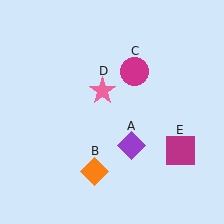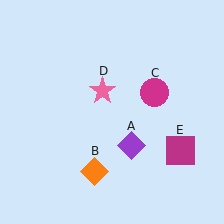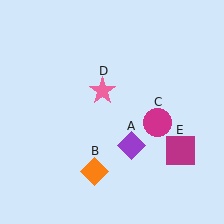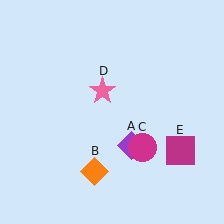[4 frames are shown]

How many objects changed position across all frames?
1 object changed position: magenta circle (object C).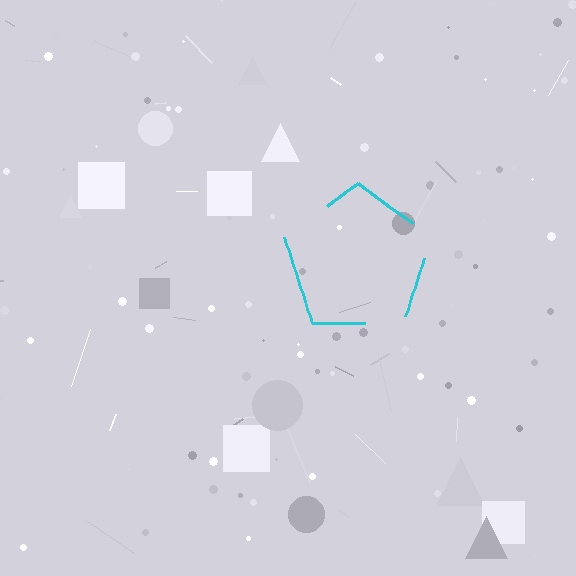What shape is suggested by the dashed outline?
The dashed outline suggests a pentagon.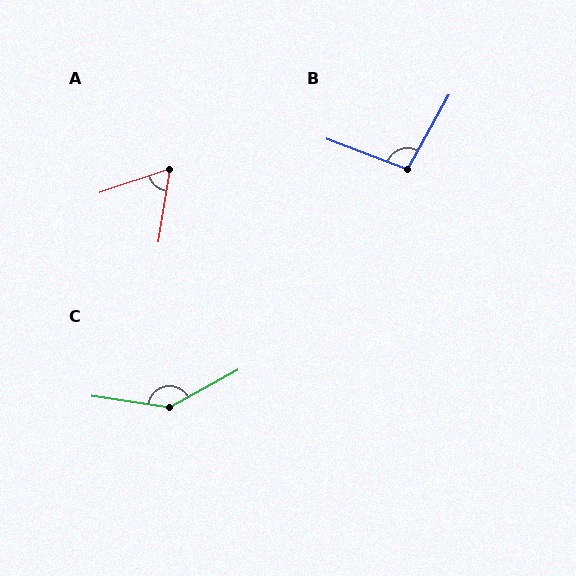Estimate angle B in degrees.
Approximately 98 degrees.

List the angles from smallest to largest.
A (62°), B (98°), C (143°).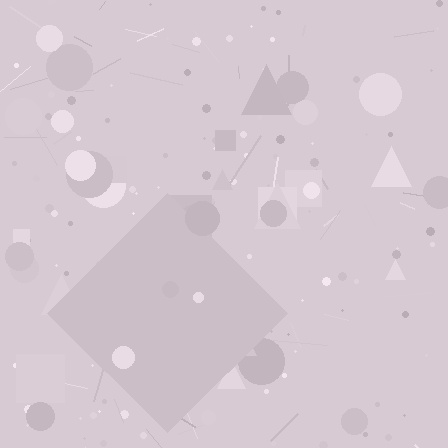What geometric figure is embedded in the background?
A diamond is embedded in the background.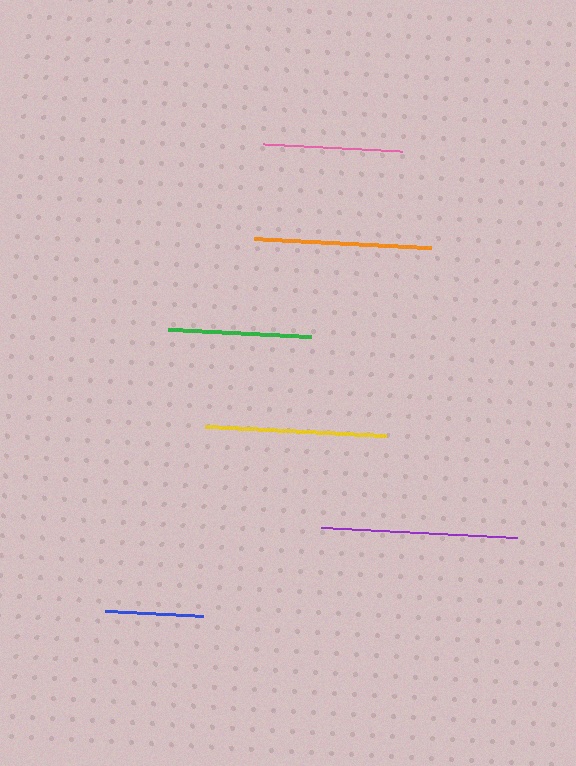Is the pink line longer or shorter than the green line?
The green line is longer than the pink line.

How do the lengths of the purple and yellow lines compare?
The purple and yellow lines are approximately the same length.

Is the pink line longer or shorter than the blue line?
The pink line is longer than the blue line.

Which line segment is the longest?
The purple line is the longest at approximately 197 pixels.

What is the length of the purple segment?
The purple segment is approximately 197 pixels long.